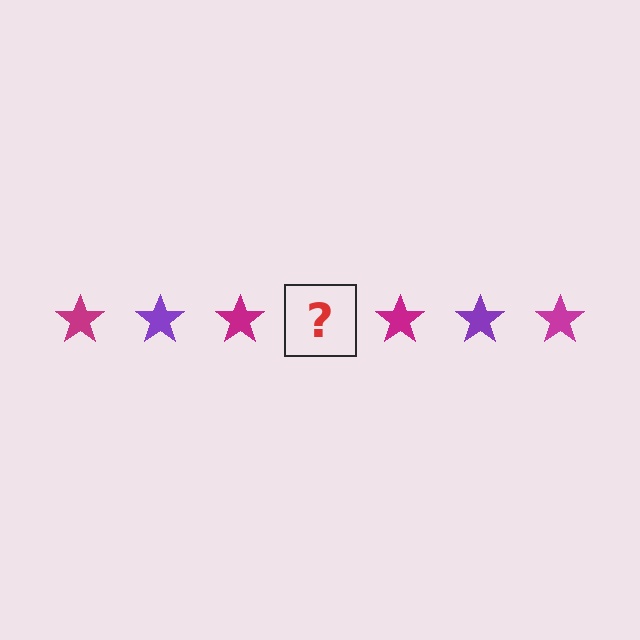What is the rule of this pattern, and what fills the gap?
The rule is that the pattern cycles through magenta, purple stars. The gap should be filled with a purple star.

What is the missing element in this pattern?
The missing element is a purple star.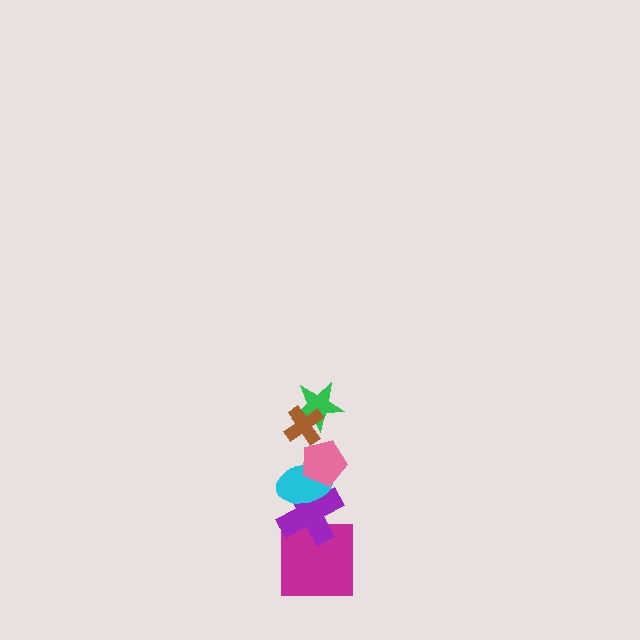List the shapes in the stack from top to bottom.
From top to bottom: the brown cross, the green star, the pink pentagon, the cyan ellipse, the purple cross, the magenta square.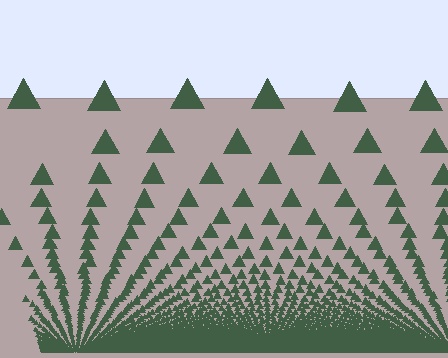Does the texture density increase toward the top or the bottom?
Density increases toward the bottom.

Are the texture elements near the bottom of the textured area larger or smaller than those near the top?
Smaller. The gradient is inverted — elements near the bottom are smaller and denser.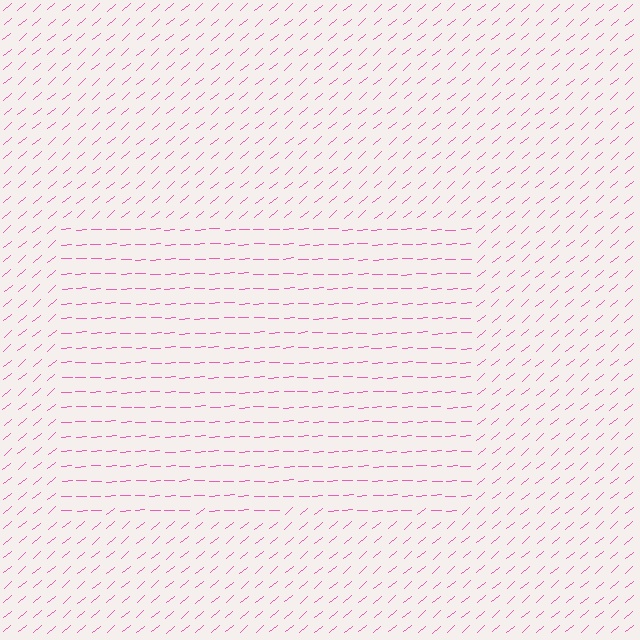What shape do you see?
I see a rectangle.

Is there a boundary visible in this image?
Yes, there is a texture boundary formed by a change in line orientation.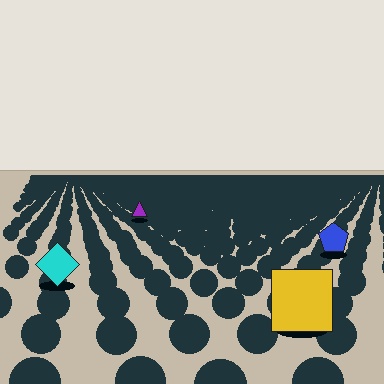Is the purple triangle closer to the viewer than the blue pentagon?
No. The blue pentagon is closer — you can tell from the texture gradient: the ground texture is coarser near it.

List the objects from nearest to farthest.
From nearest to farthest: the yellow square, the cyan diamond, the blue pentagon, the purple triangle.